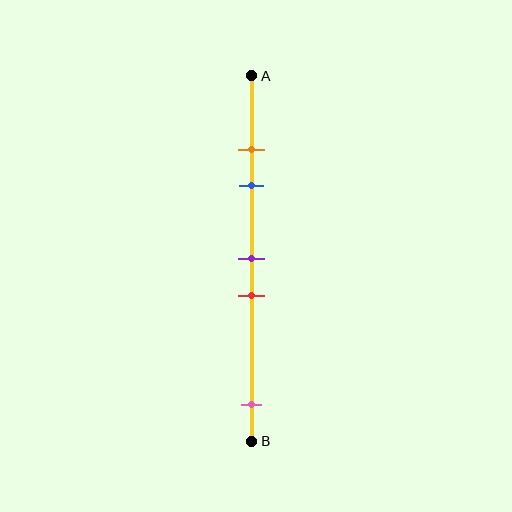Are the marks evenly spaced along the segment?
No, the marks are not evenly spaced.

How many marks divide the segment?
There are 5 marks dividing the segment.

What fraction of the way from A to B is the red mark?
The red mark is approximately 60% (0.6) of the way from A to B.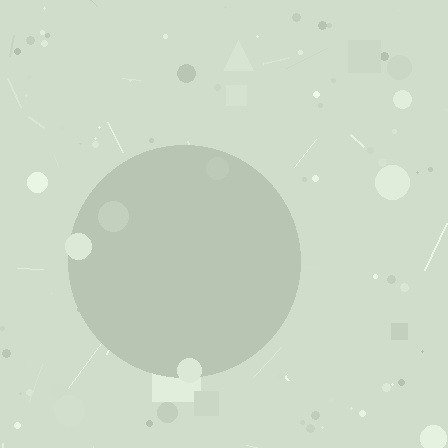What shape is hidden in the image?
A circle is hidden in the image.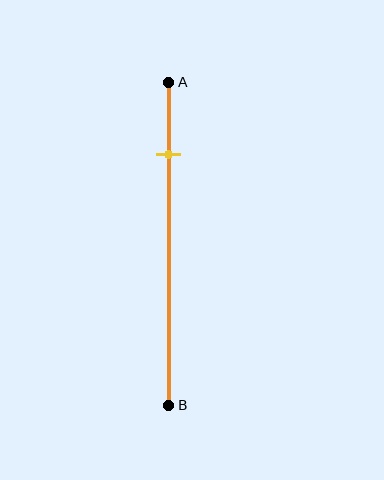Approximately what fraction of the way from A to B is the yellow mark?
The yellow mark is approximately 20% of the way from A to B.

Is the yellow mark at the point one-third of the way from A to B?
No, the mark is at about 20% from A, not at the 33% one-third point.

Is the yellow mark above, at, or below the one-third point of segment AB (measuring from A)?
The yellow mark is above the one-third point of segment AB.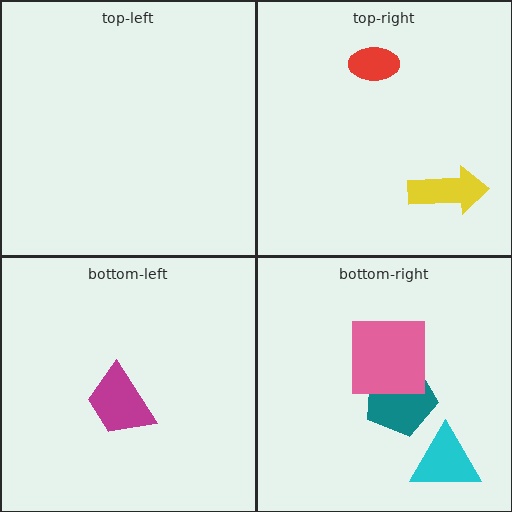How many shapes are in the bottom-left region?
1.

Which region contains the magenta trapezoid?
The bottom-left region.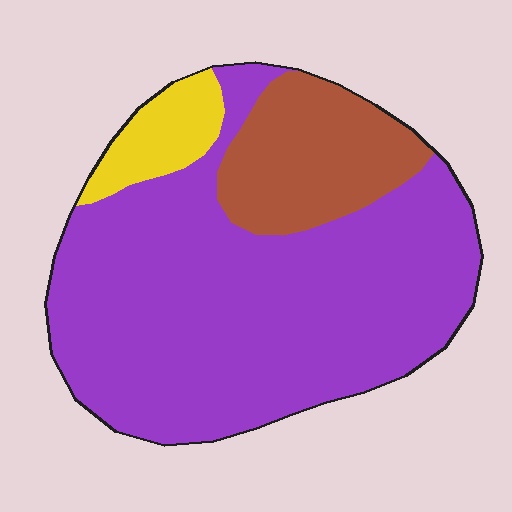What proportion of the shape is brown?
Brown takes up about one fifth (1/5) of the shape.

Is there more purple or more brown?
Purple.